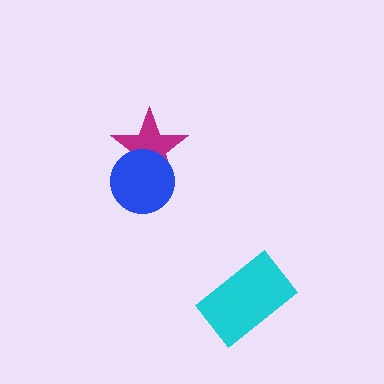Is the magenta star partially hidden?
Yes, it is partially covered by another shape.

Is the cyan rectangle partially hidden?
No, no other shape covers it.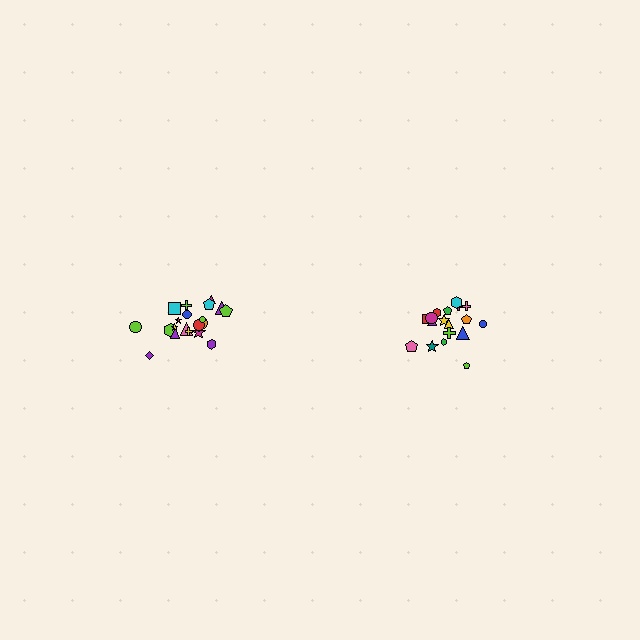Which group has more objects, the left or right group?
The left group.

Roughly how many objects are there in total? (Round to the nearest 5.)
Roughly 40 objects in total.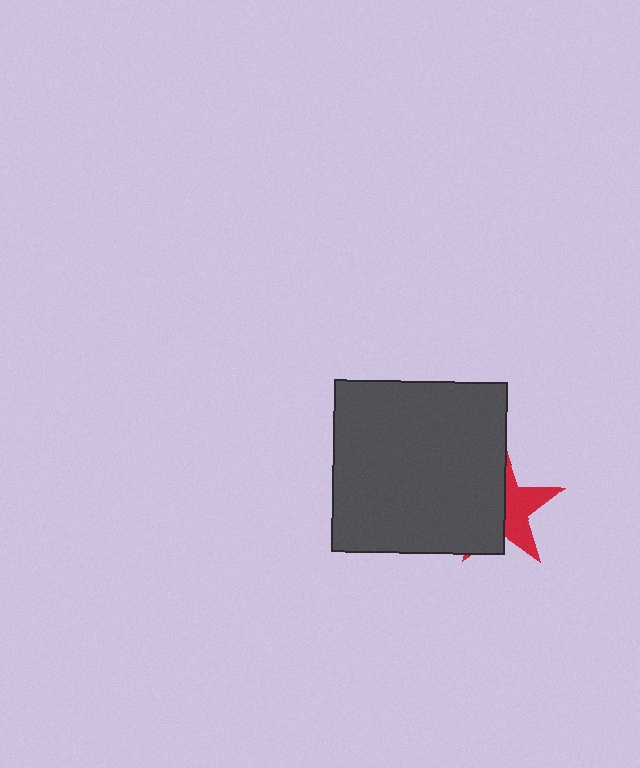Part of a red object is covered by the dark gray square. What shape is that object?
It is a star.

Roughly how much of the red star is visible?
A small part of it is visible (roughly 45%).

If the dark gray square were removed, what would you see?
You would see the complete red star.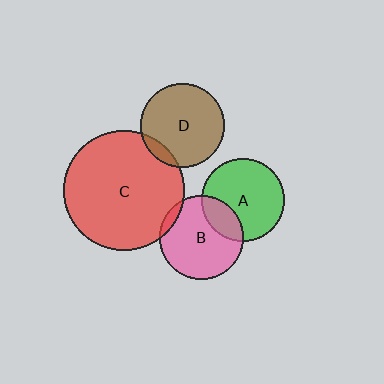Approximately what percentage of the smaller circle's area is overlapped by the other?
Approximately 10%.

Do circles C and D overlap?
Yes.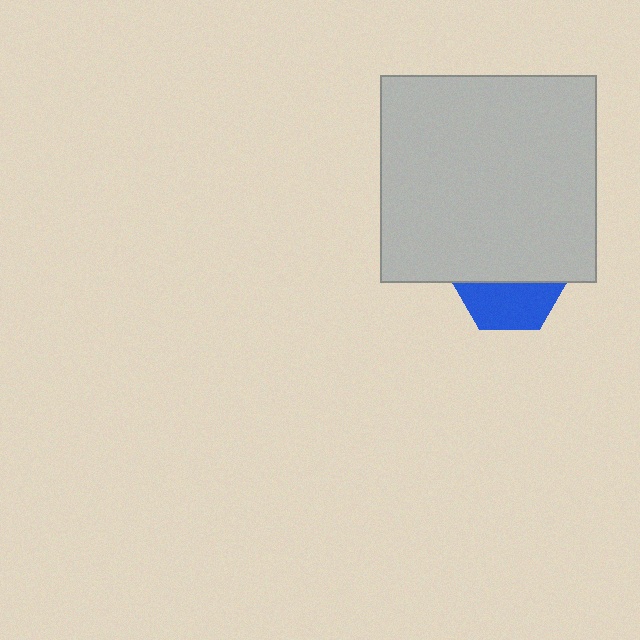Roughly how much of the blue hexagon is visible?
A small part of it is visible (roughly 43%).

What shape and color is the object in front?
The object in front is a light gray rectangle.